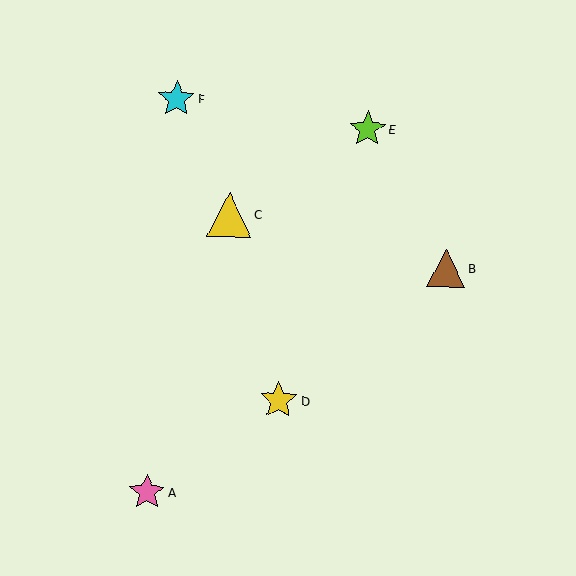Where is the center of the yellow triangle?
The center of the yellow triangle is at (230, 215).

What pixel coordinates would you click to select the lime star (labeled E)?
Click at (368, 129) to select the lime star E.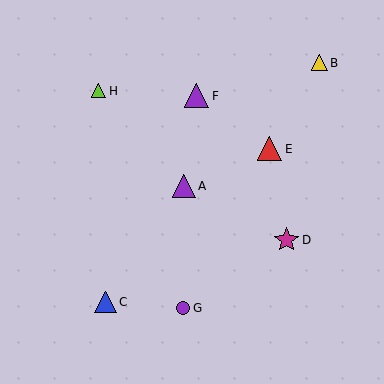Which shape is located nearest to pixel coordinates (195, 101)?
The purple triangle (labeled F) at (196, 96) is nearest to that location.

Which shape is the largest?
The purple triangle (labeled F) is the largest.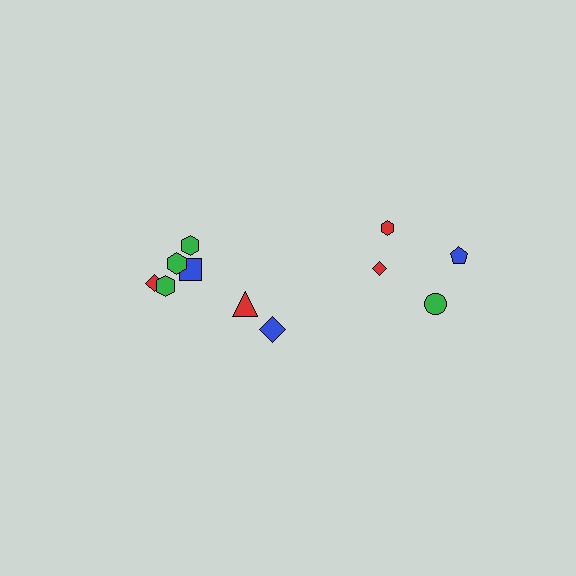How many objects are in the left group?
There are 7 objects.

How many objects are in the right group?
There are 4 objects.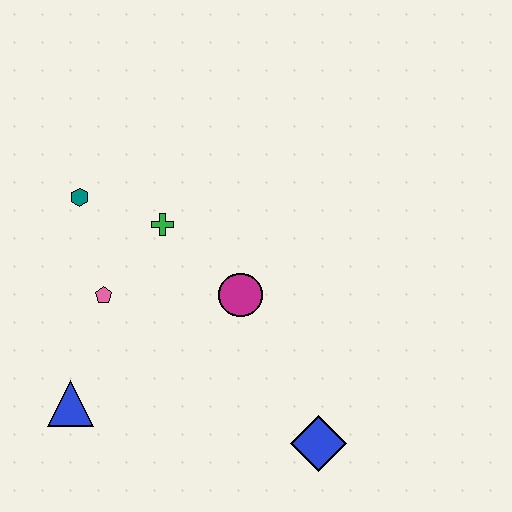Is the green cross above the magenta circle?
Yes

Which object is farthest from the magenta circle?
The blue triangle is farthest from the magenta circle.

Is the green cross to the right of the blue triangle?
Yes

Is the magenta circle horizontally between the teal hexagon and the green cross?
No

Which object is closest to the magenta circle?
The green cross is closest to the magenta circle.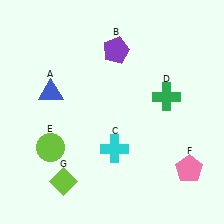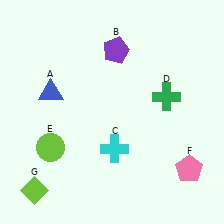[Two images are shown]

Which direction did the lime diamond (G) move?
The lime diamond (G) moved left.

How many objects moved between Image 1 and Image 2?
1 object moved between the two images.